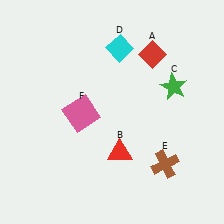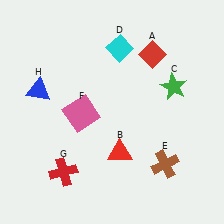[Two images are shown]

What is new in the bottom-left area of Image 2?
A red cross (G) was added in the bottom-left area of Image 2.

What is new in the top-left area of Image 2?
A blue triangle (H) was added in the top-left area of Image 2.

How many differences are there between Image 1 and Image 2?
There are 2 differences between the two images.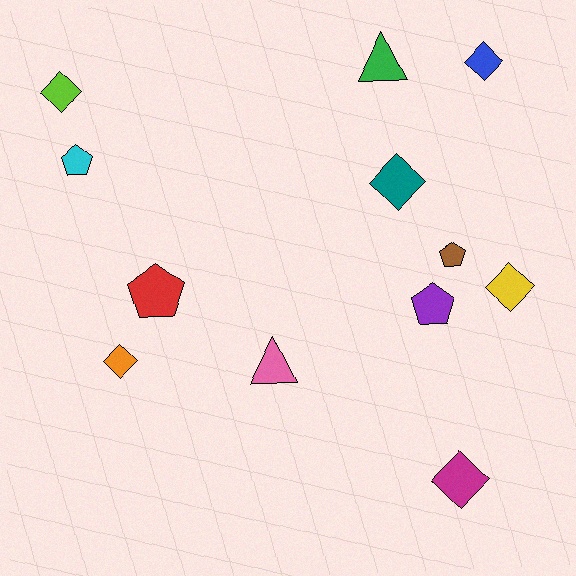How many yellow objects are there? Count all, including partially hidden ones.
There is 1 yellow object.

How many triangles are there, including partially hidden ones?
There are 2 triangles.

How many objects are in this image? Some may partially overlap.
There are 12 objects.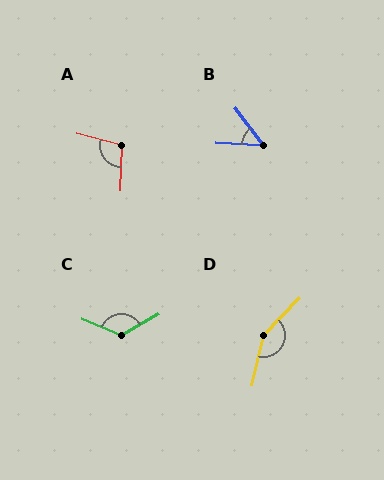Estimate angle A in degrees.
Approximately 103 degrees.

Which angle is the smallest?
B, at approximately 50 degrees.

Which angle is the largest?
D, at approximately 148 degrees.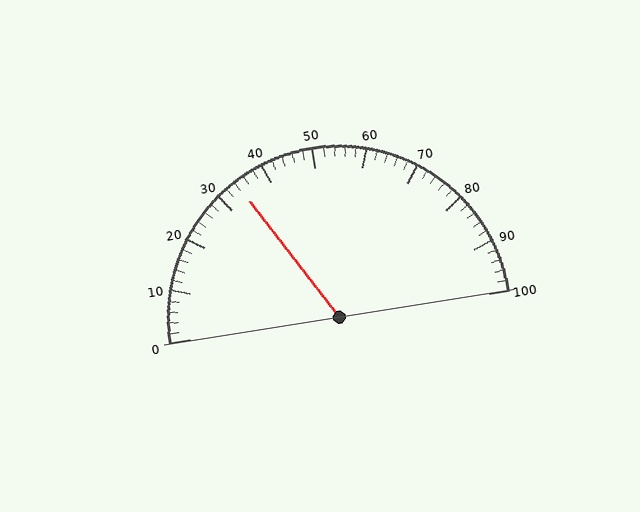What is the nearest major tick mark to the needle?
The nearest major tick mark is 30.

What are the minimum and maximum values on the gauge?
The gauge ranges from 0 to 100.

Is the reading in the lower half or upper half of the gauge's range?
The reading is in the lower half of the range (0 to 100).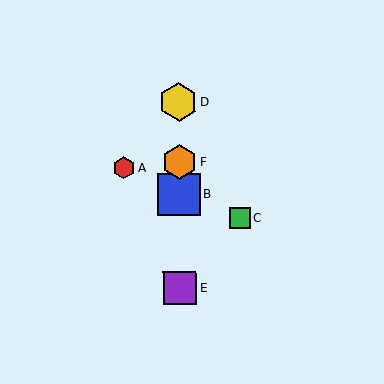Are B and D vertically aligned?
Yes, both are at x≈179.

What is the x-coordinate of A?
Object A is at x≈124.